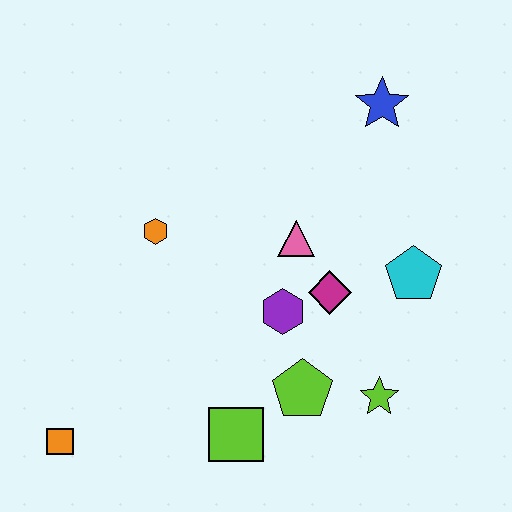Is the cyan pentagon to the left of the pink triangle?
No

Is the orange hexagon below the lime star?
No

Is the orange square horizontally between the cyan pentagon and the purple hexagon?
No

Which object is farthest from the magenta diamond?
The orange square is farthest from the magenta diamond.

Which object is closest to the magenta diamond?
The purple hexagon is closest to the magenta diamond.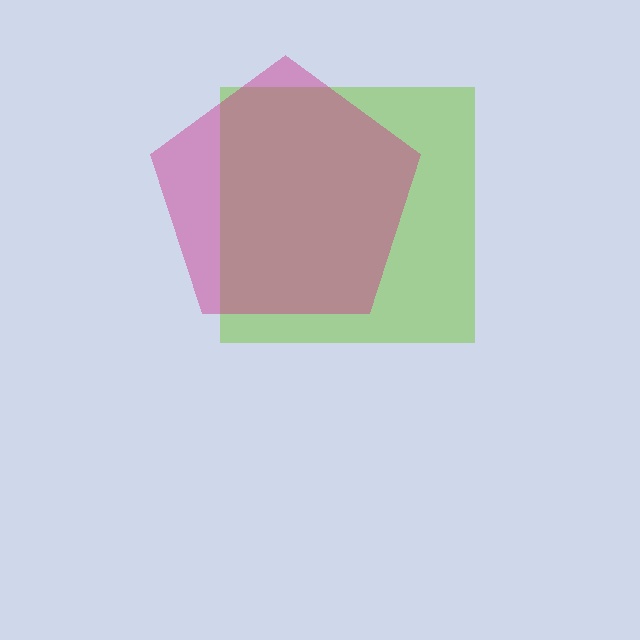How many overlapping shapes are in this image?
There are 2 overlapping shapes in the image.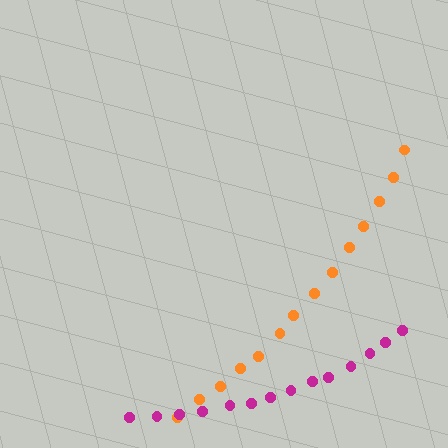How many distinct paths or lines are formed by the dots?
There are 2 distinct paths.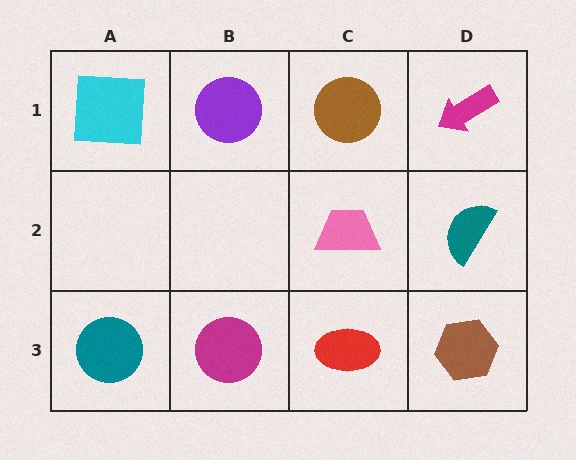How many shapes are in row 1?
4 shapes.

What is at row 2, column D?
A teal semicircle.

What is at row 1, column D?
A magenta arrow.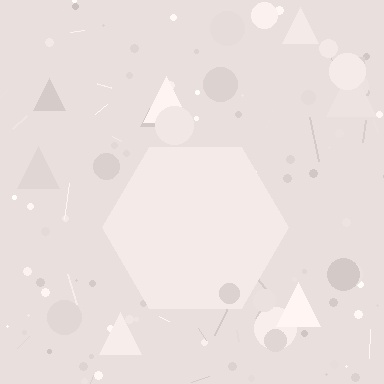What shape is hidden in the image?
A hexagon is hidden in the image.